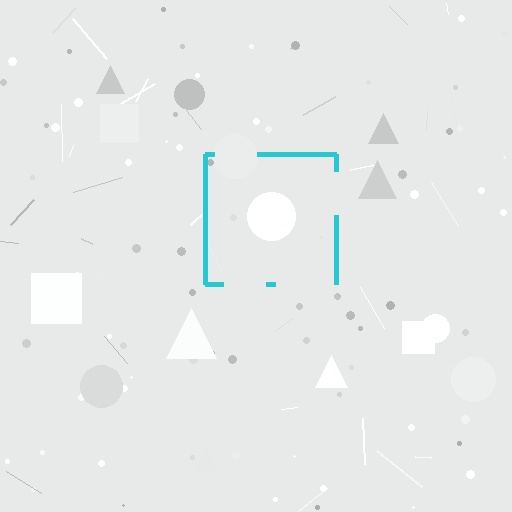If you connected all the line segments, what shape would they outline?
They would outline a square.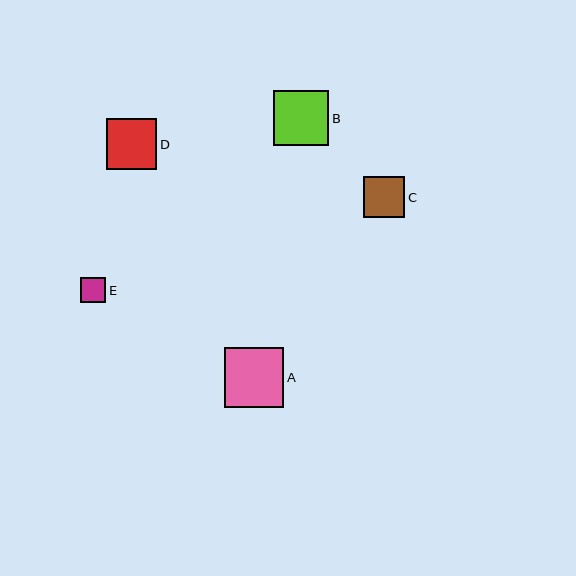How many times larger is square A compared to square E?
Square A is approximately 2.4 times the size of square E.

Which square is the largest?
Square A is the largest with a size of approximately 59 pixels.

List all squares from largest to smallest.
From largest to smallest: A, B, D, C, E.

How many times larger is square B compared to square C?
Square B is approximately 1.3 times the size of square C.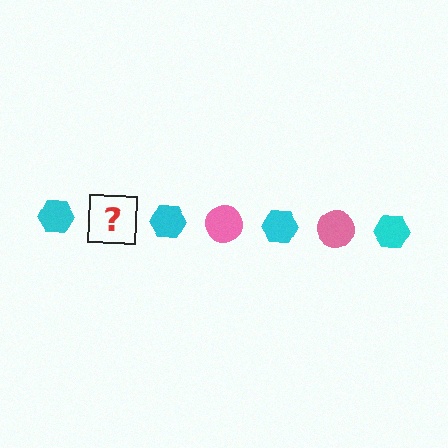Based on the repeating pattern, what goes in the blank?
The blank should be a pink circle.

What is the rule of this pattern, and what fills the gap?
The rule is that the pattern alternates between cyan hexagon and pink circle. The gap should be filled with a pink circle.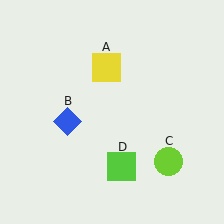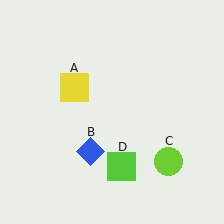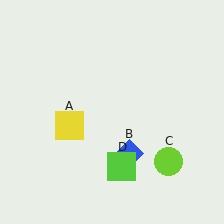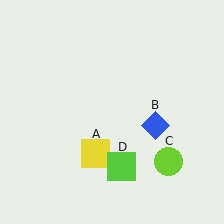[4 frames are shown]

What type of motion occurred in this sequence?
The yellow square (object A), blue diamond (object B) rotated counterclockwise around the center of the scene.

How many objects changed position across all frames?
2 objects changed position: yellow square (object A), blue diamond (object B).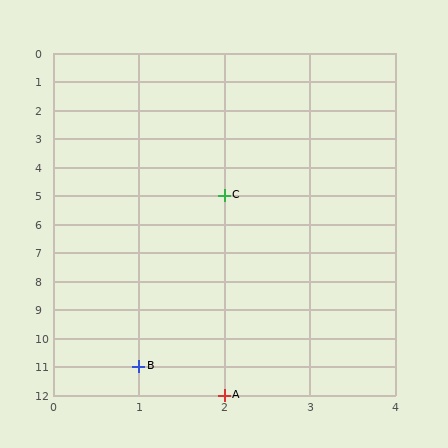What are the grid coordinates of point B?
Point B is at grid coordinates (1, 11).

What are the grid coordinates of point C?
Point C is at grid coordinates (2, 5).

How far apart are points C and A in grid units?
Points C and A are 7 rows apart.